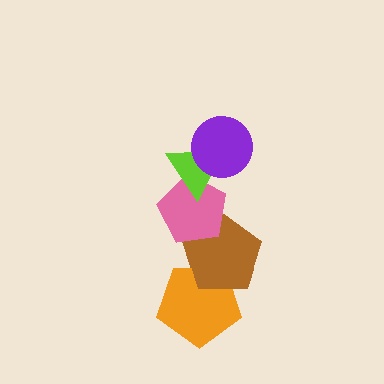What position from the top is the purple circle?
The purple circle is 1st from the top.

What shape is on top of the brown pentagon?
The pink pentagon is on top of the brown pentagon.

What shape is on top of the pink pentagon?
The lime triangle is on top of the pink pentagon.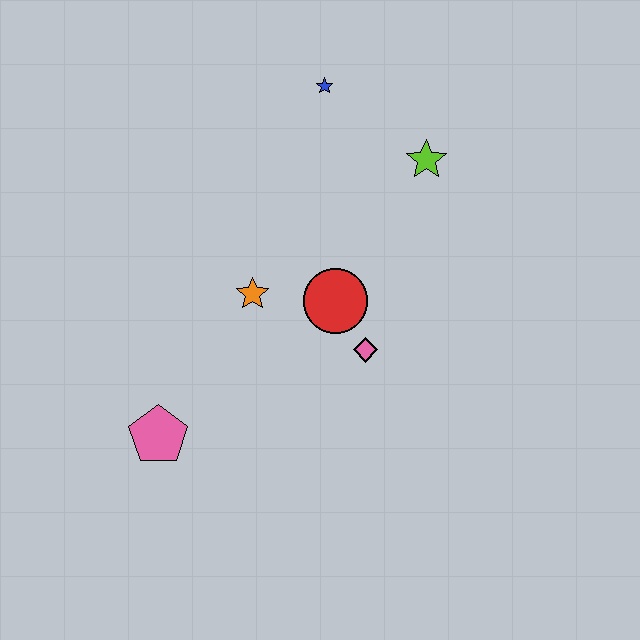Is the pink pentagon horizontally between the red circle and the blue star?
No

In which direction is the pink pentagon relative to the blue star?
The pink pentagon is below the blue star.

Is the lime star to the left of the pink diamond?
No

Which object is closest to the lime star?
The blue star is closest to the lime star.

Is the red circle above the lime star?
No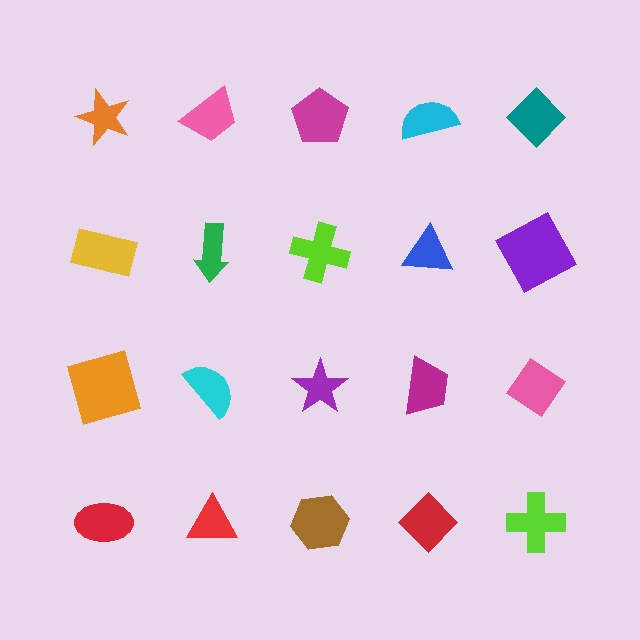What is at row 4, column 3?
A brown hexagon.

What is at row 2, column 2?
A green arrow.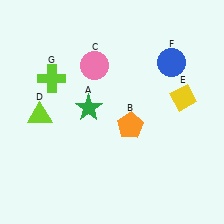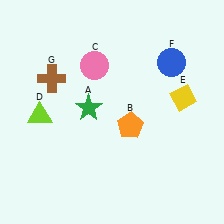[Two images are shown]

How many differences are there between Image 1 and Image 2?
There is 1 difference between the two images.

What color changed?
The cross (G) changed from lime in Image 1 to brown in Image 2.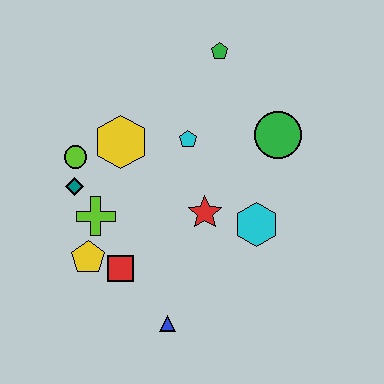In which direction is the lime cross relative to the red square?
The lime cross is above the red square.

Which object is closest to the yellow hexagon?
The lime circle is closest to the yellow hexagon.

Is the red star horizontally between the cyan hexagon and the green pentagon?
No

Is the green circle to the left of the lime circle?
No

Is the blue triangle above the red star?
No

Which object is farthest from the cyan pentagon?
The blue triangle is farthest from the cyan pentagon.